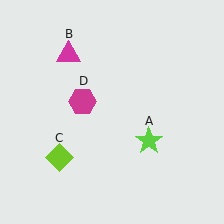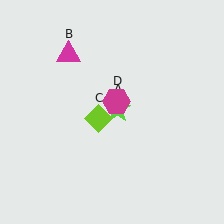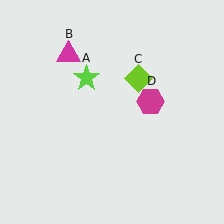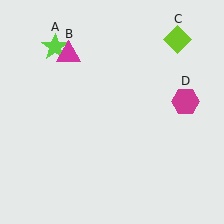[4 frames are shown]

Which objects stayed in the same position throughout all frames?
Magenta triangle (object B) remained stationary.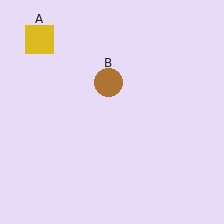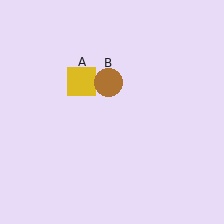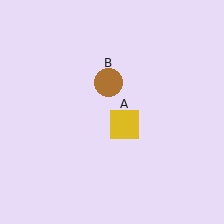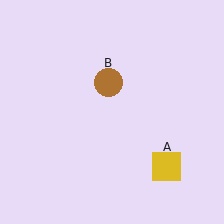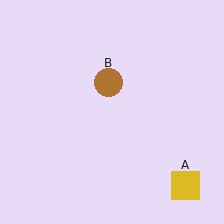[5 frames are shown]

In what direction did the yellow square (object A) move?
The yellow square (object A) moved down and to the right.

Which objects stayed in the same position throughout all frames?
Brown circle (object B) remained stationary.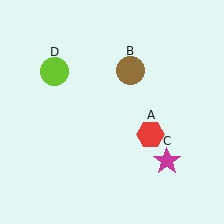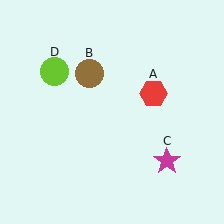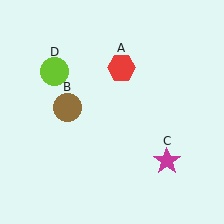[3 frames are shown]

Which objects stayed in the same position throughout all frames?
Magenta star (object C) and lime circle (object D) remained stationary.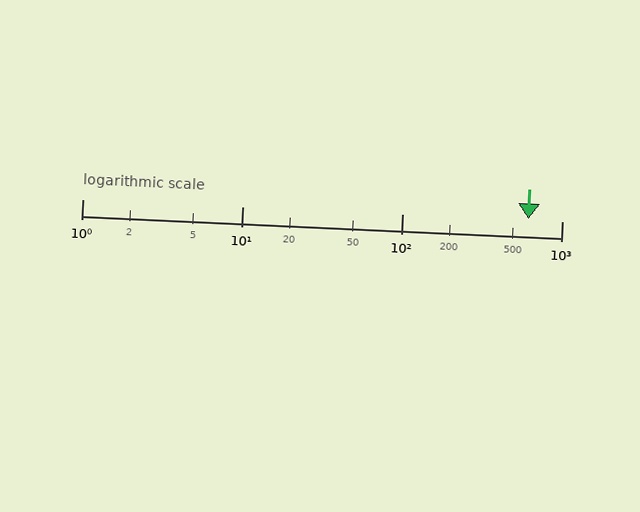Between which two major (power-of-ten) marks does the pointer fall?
The pointer is between 100 and 1000.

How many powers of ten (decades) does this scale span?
The scale spans 3 decades, from 1 to 1000.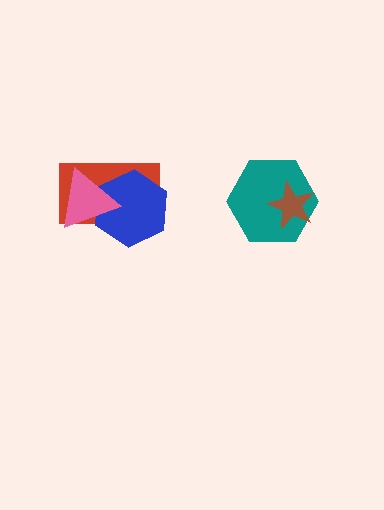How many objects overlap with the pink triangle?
2 objects overlap with the pink triangle.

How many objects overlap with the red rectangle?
2 objects overlap with the red rectangle.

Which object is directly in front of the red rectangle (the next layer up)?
The blue hexagon is directly in front of the red rectangle.